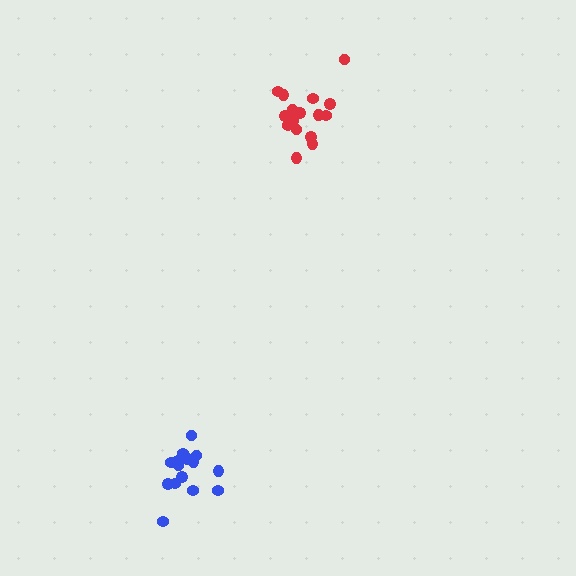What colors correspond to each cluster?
The clusters are colored: red, blue.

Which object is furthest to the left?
The blue cluster is leftmost.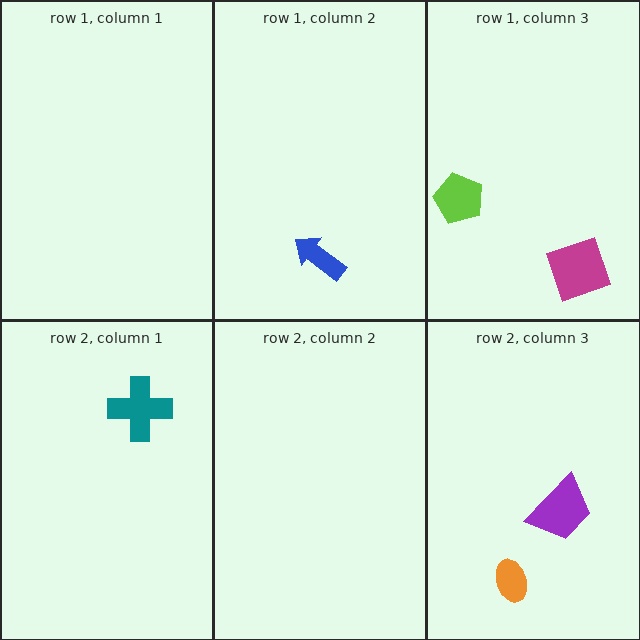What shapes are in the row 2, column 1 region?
The teal cross.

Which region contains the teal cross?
The row 2, column 1 region.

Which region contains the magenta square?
The row 1, column 3 region.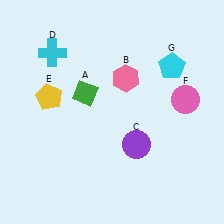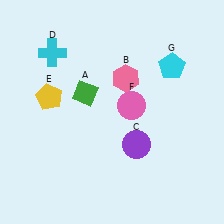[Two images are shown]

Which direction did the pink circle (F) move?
The pink circle (F) moved left.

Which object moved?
The pink circle (F) moved left.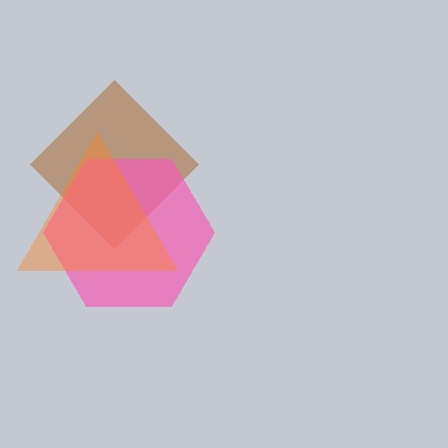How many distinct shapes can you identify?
There are 3 distinct shapes: a brown diamond, a pink hexagon, an orange triangle.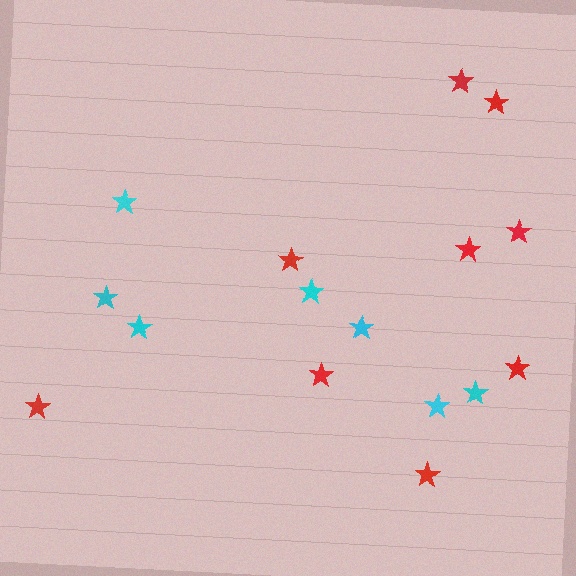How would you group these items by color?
There are 2 groups: one group of cyan stars (7) and one group of red stars (9).